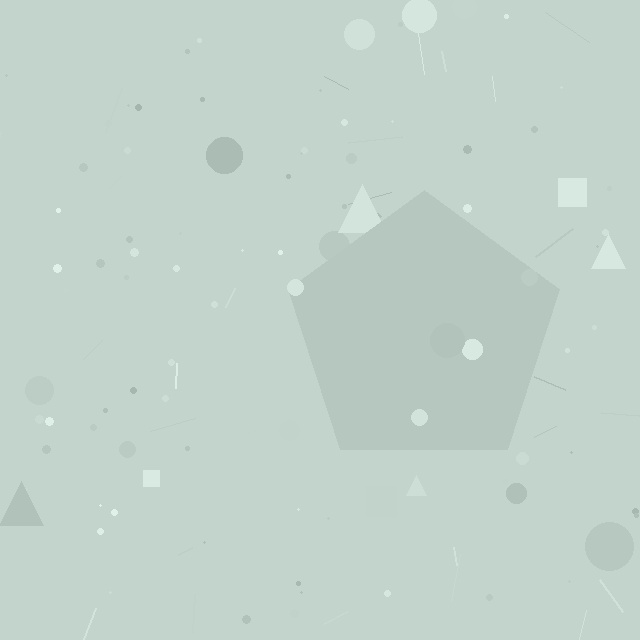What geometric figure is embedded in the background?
A pentagon is embedded in the background.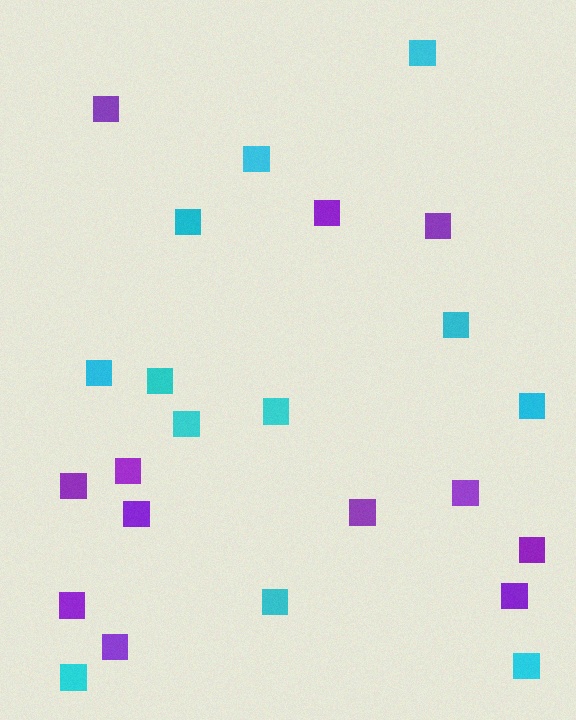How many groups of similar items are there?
There are 2 groups: one group of purple squares (12) and one group of cyan squares (12).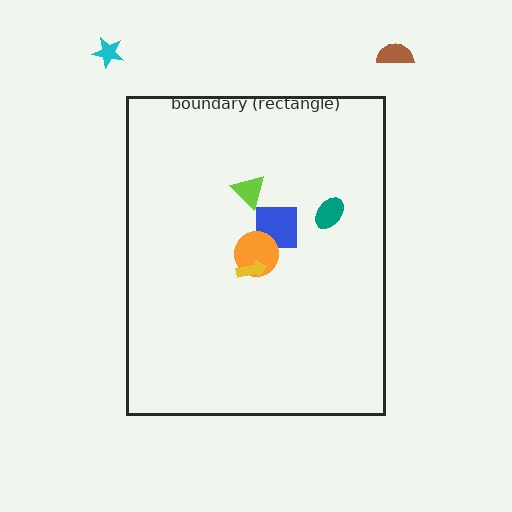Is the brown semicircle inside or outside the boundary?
Outside.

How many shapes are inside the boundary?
5 inside, 2 outside.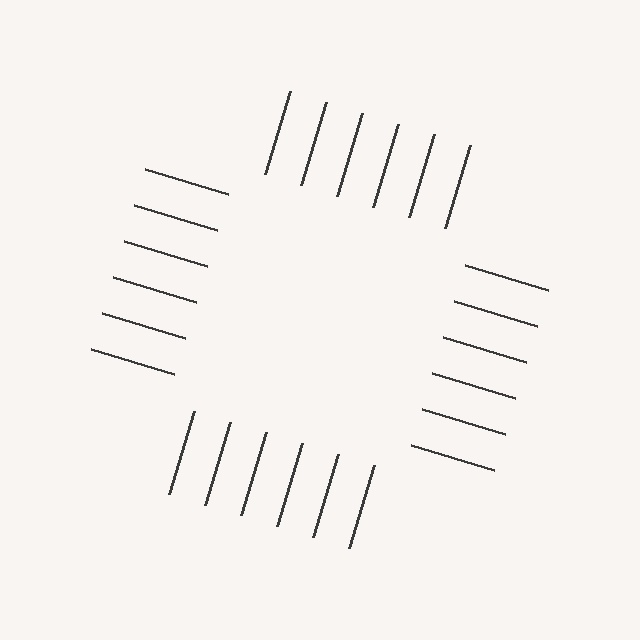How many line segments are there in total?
24 — 6 along each of the 4 edges.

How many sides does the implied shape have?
4 sides — the line-ends trace a square.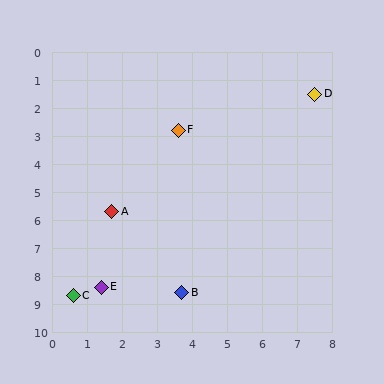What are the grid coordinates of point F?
Point F is at approximately (3.6, 2.8).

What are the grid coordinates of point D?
Point D is at approximately (7.5, 1.5).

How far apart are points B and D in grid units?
Points B and D are about 8.1 grid units apart.